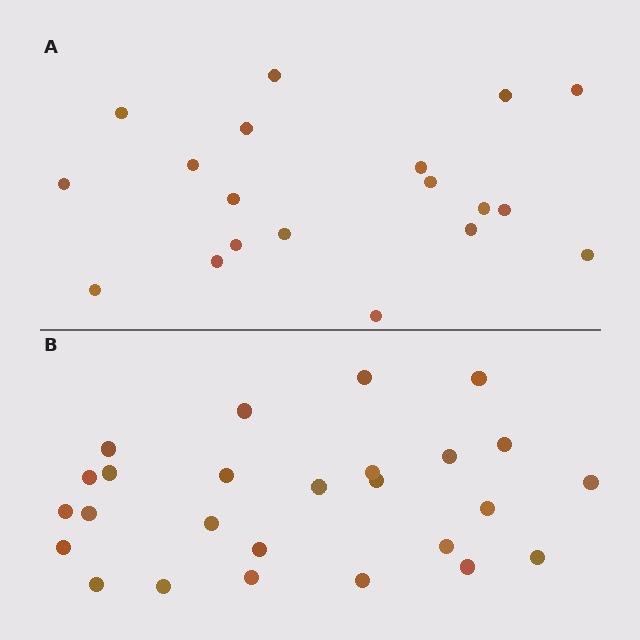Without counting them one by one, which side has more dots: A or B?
Region B (the bottom region) has more dots.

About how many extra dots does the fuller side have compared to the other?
Region B has roughly 8 or so more dots than region A.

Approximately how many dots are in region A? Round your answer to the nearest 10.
About 20 dots. (The exact count is 19, which rounds to 20.)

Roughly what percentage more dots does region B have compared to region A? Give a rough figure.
About 35% more.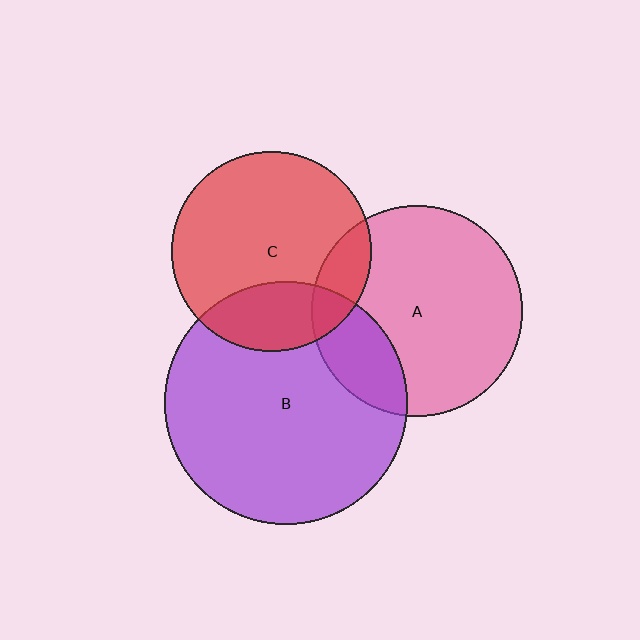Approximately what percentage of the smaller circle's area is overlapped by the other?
Approximately 25%.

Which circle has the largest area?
Circle B (purple).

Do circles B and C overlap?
Yes.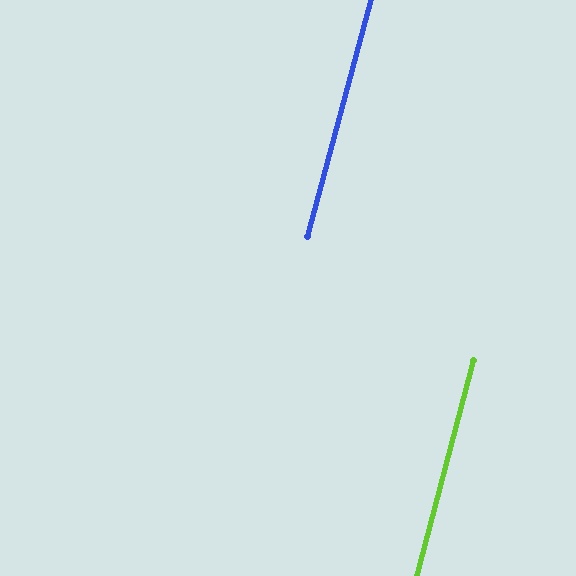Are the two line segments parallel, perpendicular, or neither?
Parallel — their directions differ by only 0.3°.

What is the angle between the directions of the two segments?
Approximately 0 degrees.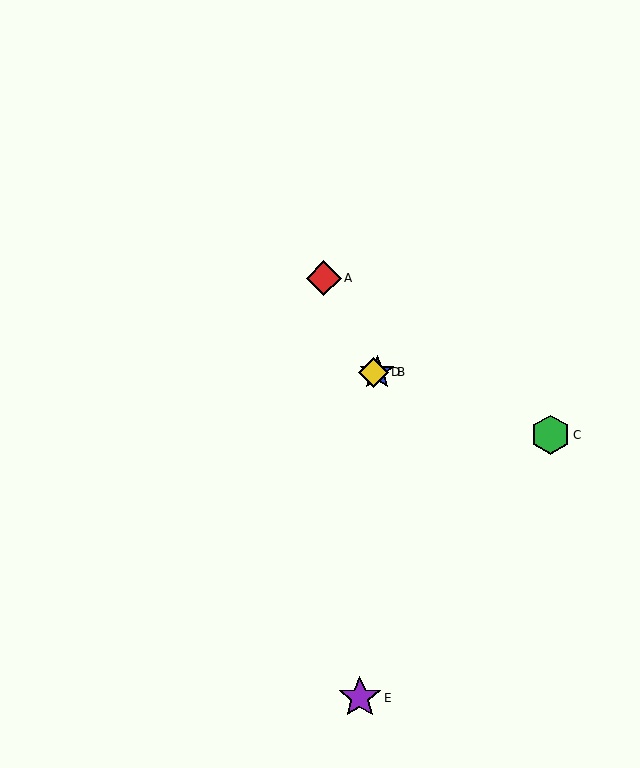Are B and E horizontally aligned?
No, B is at y≈372 and E is at y≈698.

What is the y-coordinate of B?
Object B is at y≈372.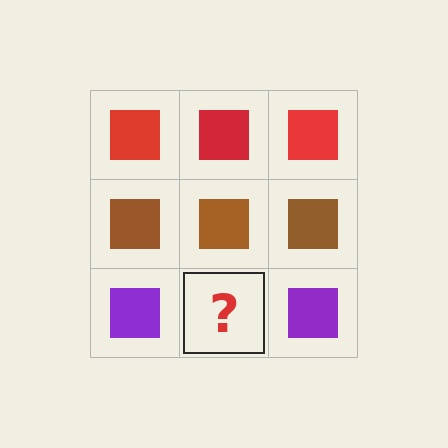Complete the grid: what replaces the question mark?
The question mark should be replaced with a purple square.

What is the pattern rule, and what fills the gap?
The rule is that each row has a consistent color. The gap should be filled with a purple square.